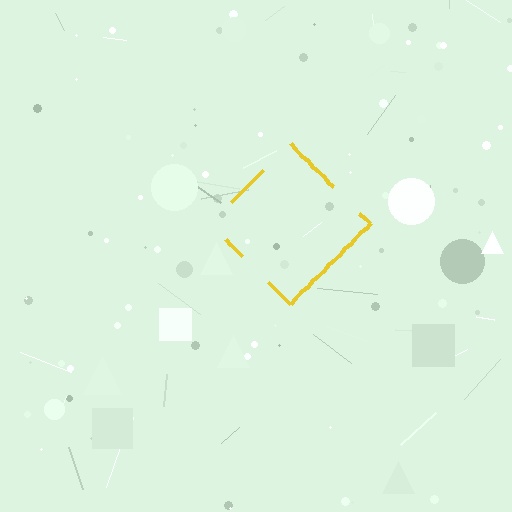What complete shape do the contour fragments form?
The contour fragments form a diamond.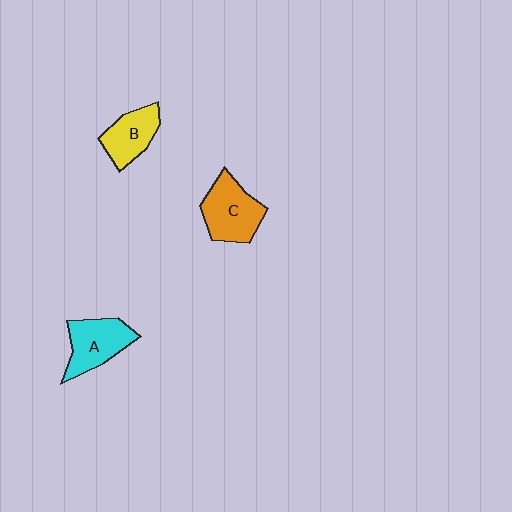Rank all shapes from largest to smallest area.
From largest to smallest: C (orange), A (cyan), B (yellow).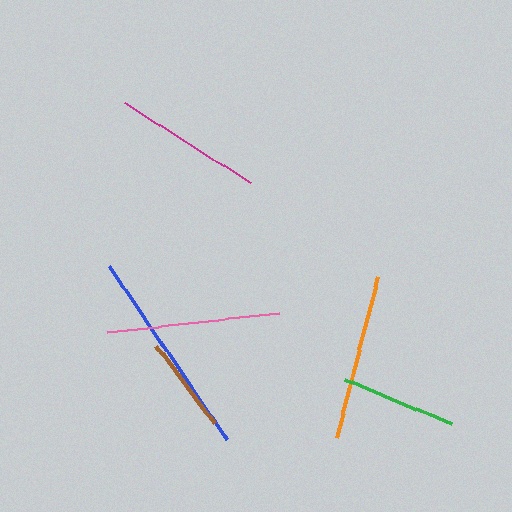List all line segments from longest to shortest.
From longest to shortest: blue, pink, orange, magenta, green, brown.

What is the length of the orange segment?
The orange segment is approximately 167 pixels long.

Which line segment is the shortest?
The brown line is the shortest at approximately 97 pixels.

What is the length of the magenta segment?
The magenta segment is approximately 150 pixels long.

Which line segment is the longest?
The blue line is the longest at approximately 210 pixels.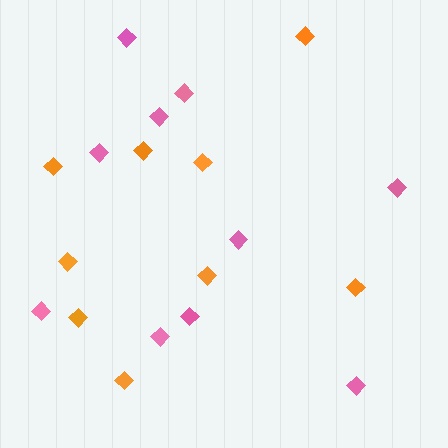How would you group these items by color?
There are 2 groups: one group of orange diamonds (9) and one group of pink diamonds (10).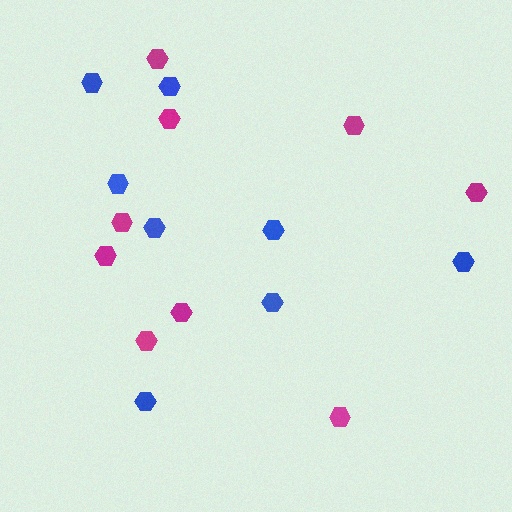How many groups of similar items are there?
There are 2 groups: one group of blue hexagons (8) and one group of magenta hexagons (9).